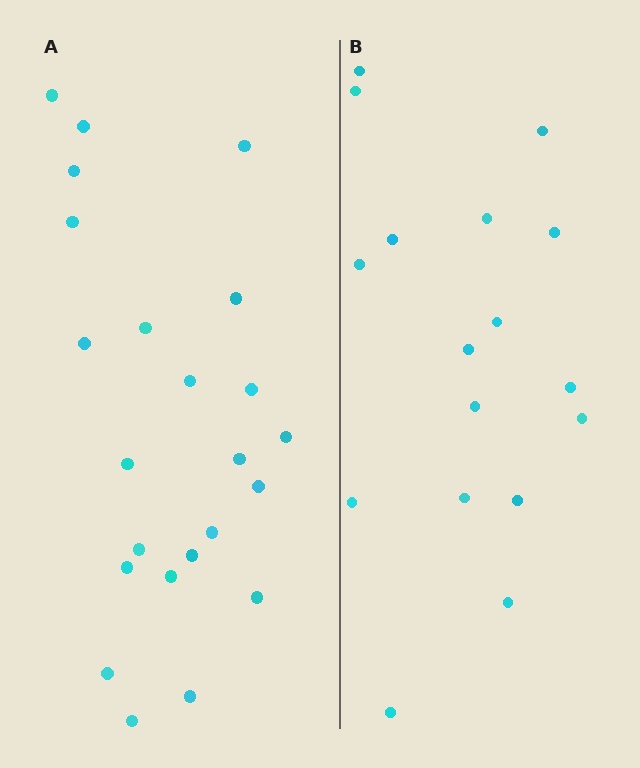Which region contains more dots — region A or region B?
Region A (the left region) has more dots.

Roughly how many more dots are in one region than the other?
Region A has about 6 more dots than region B.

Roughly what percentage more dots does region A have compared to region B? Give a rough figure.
About 35% more.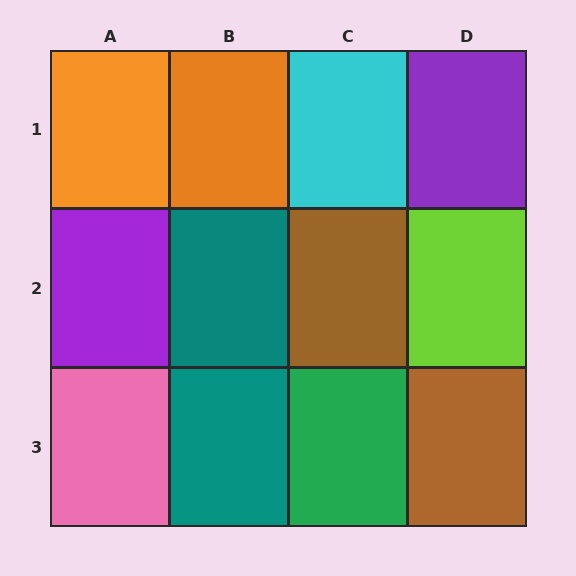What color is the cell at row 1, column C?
Cyan.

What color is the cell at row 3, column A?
Pink.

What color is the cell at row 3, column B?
Teal.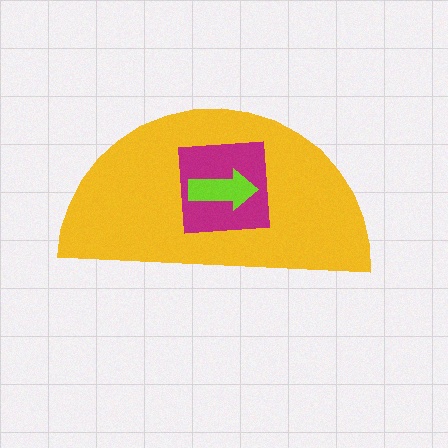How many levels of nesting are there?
3.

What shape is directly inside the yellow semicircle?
The magenta square.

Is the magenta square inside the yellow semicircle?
Yes.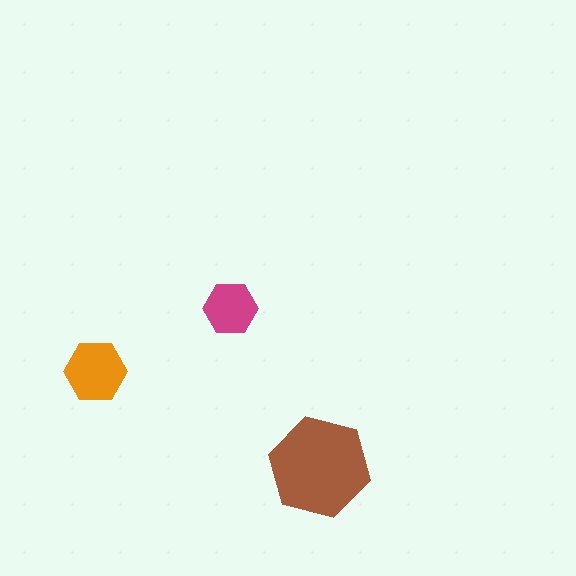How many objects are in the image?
There are 3 objects in the image.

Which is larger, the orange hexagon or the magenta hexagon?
The orange one.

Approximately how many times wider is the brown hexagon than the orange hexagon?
About 1.5 times wider.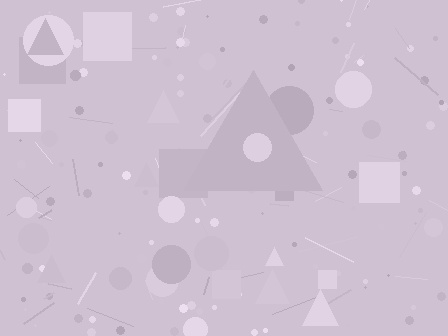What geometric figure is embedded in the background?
A triangle is embedded in the background.